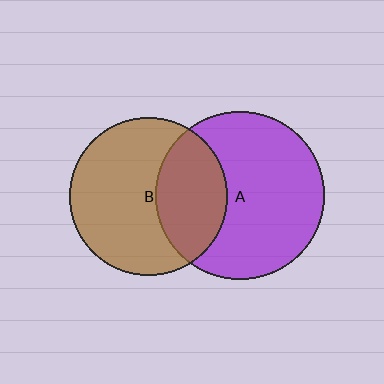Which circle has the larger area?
Circle A (purple).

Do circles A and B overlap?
Yes.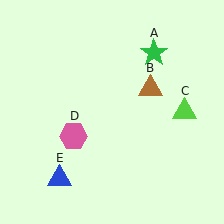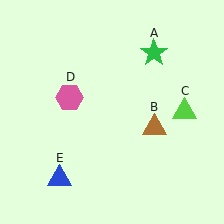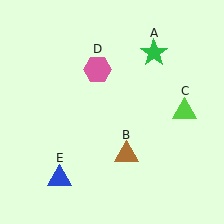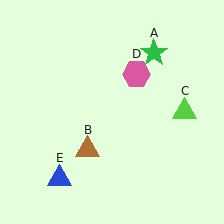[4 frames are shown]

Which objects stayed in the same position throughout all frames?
Green star (object A) and lime triangle (object C) and blue triangle (object E) remained stationary.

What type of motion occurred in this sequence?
The brown triangle (object B), pink hexagon (object D) rotated clockwise around the center of the scene.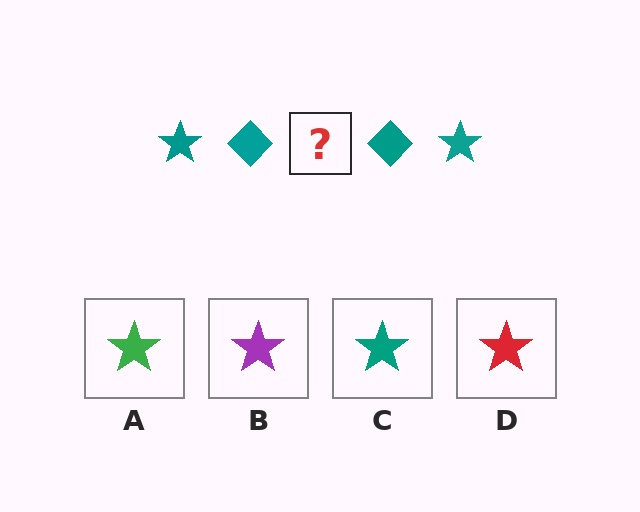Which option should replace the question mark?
Option C.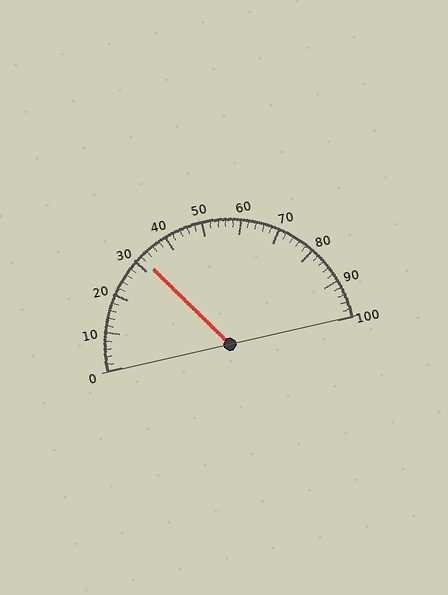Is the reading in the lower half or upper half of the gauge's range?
The reading is in the lower half of the range (0 to 100).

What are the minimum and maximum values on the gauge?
The gauge ranges from 0 to 100.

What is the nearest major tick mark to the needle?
The nearest major tick mark is 30.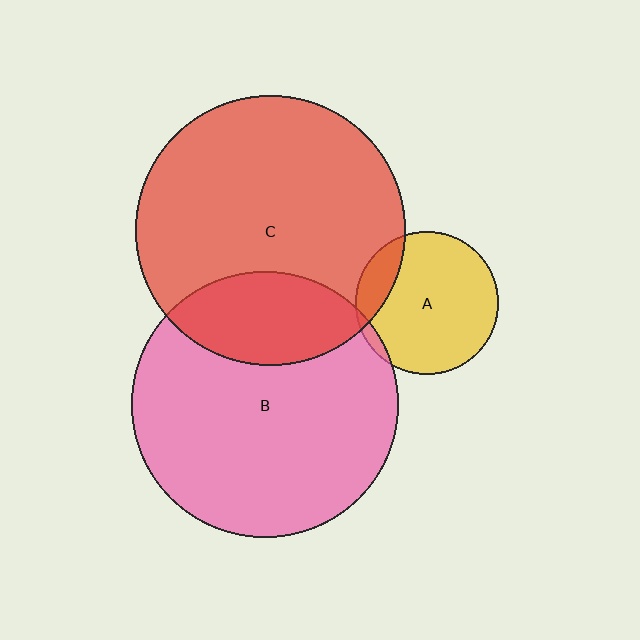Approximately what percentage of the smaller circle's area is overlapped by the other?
Approximately 5%.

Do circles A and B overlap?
Yes.